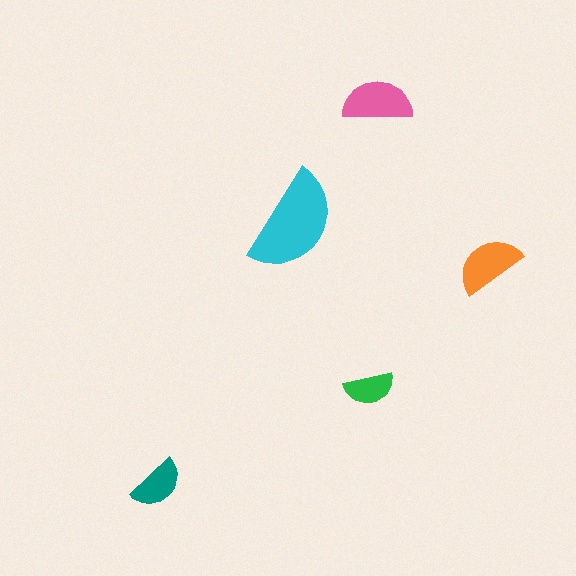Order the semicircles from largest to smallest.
the cyan one, the pink one, the orange one, the teal one, the green one.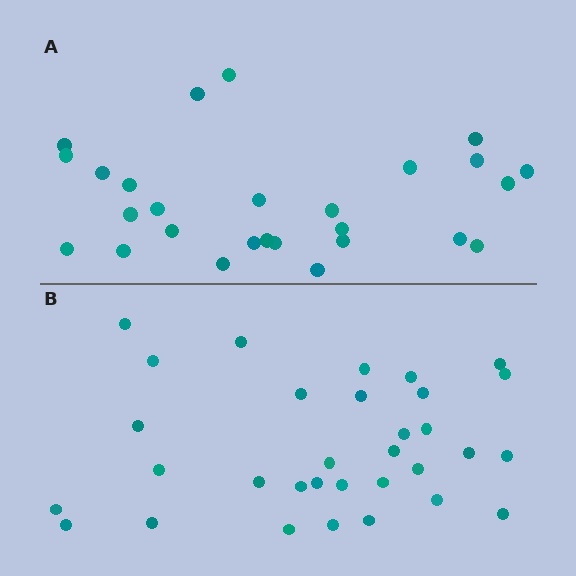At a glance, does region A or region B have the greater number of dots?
Region B (the bottom region) has more dots.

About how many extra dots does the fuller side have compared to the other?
Region B has about 5 more dots than region A.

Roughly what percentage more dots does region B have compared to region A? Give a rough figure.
About 20% more.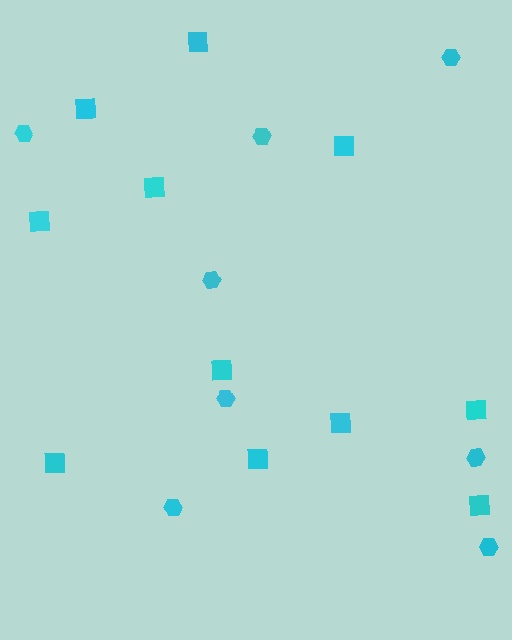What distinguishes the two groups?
There are 2 groups: one group of hexagons (8) and one group of squares (11).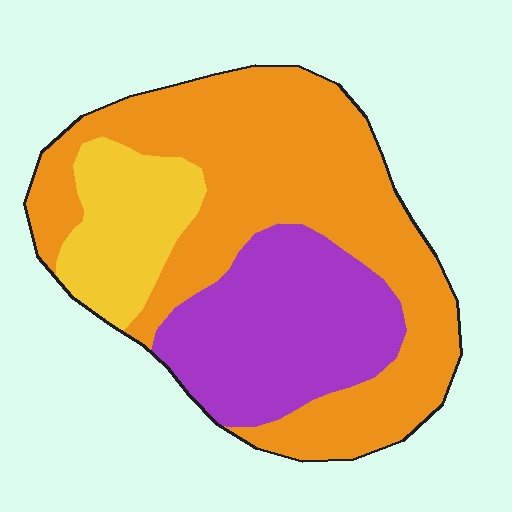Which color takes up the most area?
Orange, at roughly 55%.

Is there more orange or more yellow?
Orange.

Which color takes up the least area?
Yellow, at roughly 15%.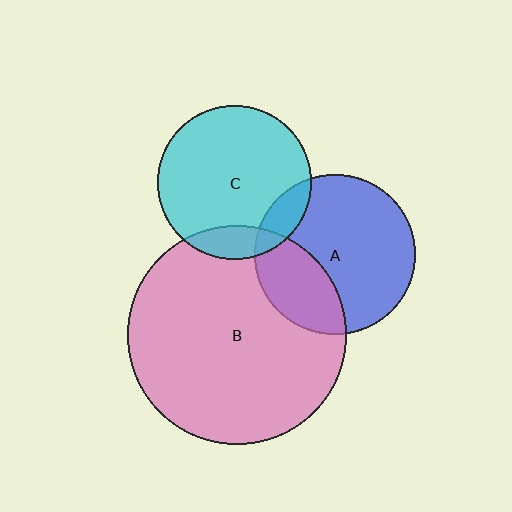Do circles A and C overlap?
Yes.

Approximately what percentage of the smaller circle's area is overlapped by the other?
Approximately 10%.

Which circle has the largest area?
Circle B (pink).